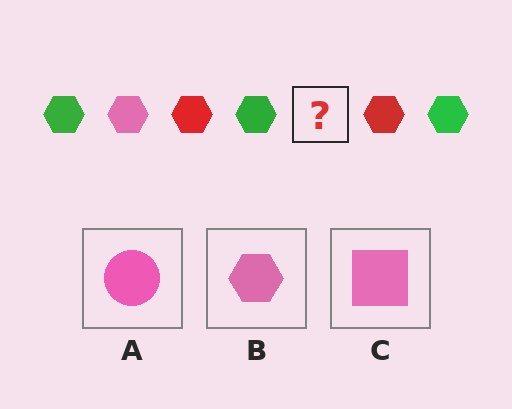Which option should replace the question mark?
Option B.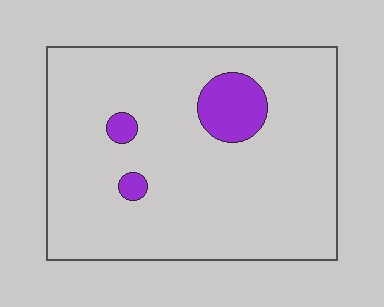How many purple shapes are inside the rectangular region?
3.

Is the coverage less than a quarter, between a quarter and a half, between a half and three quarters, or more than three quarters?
Less than a quarter.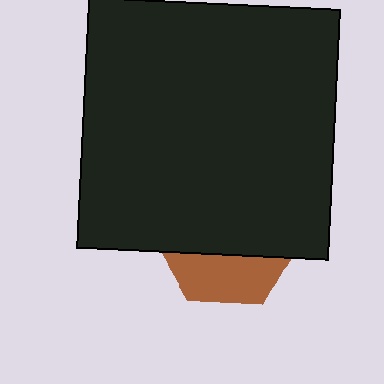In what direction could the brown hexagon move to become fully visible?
The brown hexagon could move down. That would shift it out from behind the black square entirely.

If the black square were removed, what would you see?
You would see the complete brown hexagon.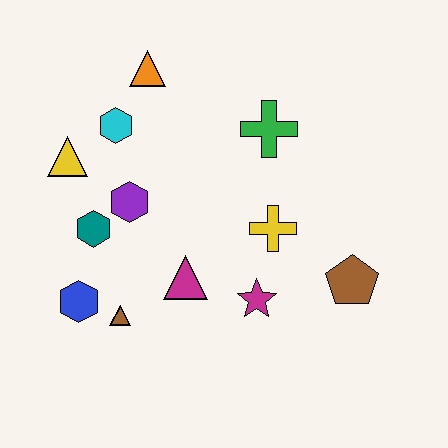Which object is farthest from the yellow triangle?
The brown pentagon is farthest from the yellow triangle.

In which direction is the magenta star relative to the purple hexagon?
The magenta star is to the right of the purple hexagon.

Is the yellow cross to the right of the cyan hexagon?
Yes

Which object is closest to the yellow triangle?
The cyan hexagon is closest to the yellow triangle.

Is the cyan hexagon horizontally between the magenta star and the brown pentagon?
No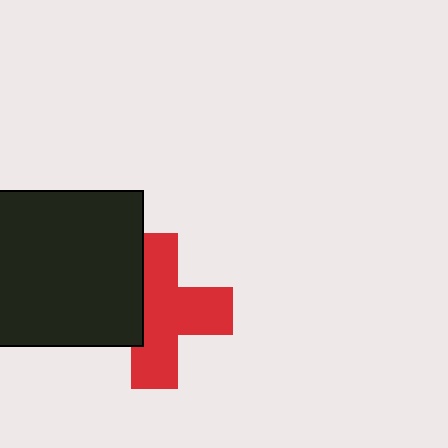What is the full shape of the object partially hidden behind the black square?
The partially hidden object is a red cross.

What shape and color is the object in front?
The object in front is a black square.